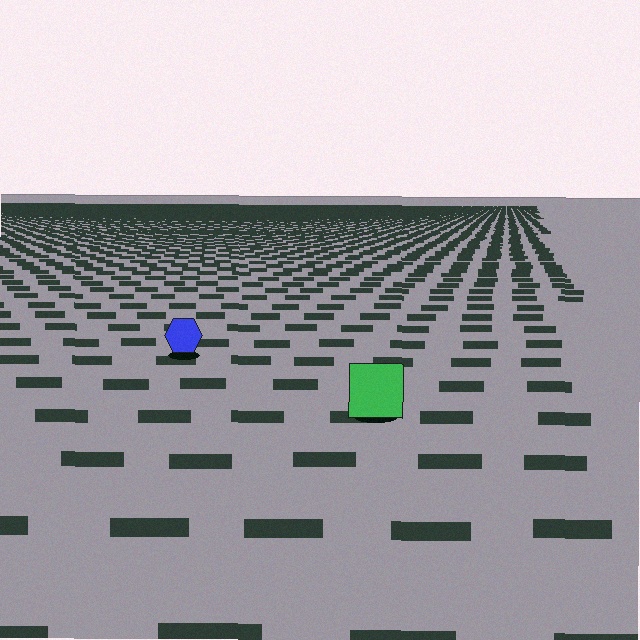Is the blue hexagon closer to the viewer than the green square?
No. The green square is closer — you can tell from the texture gradient: the ground texture is coarser near it.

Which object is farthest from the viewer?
The blue hexagon is farthest from the viewer. It appears smaller and the ground texture around it is denser.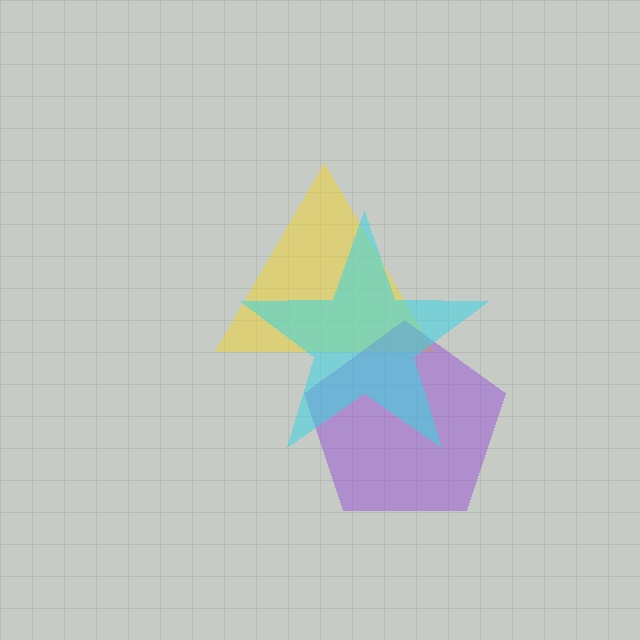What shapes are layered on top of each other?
The layered shapes are: a yellow triangle, a purple pentagon, a cyan star.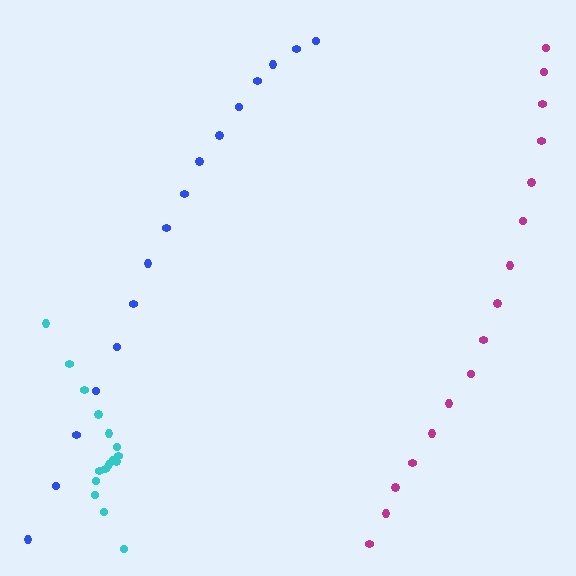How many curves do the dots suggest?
There are 3 distinct paths.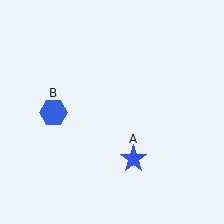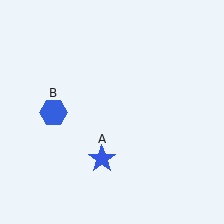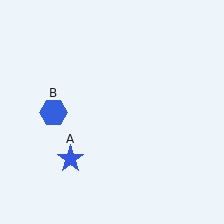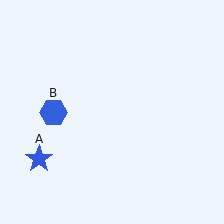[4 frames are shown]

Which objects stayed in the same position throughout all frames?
Blue hexagon (object B) remained stationary.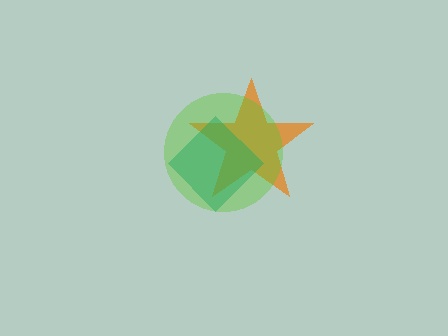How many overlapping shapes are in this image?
There are 3 overlapping shapes in the image.